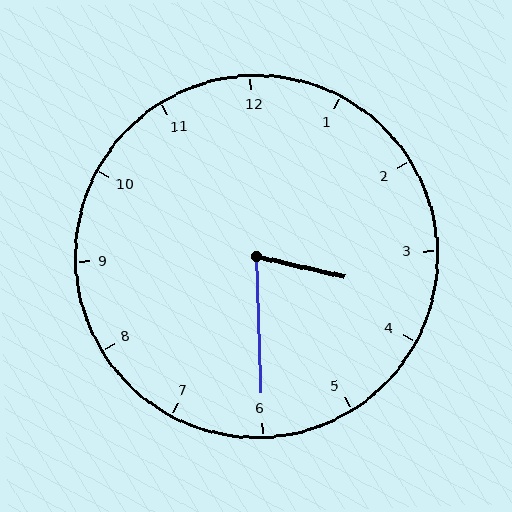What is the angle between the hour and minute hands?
Approximately 75 degrees.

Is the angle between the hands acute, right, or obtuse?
It is acute.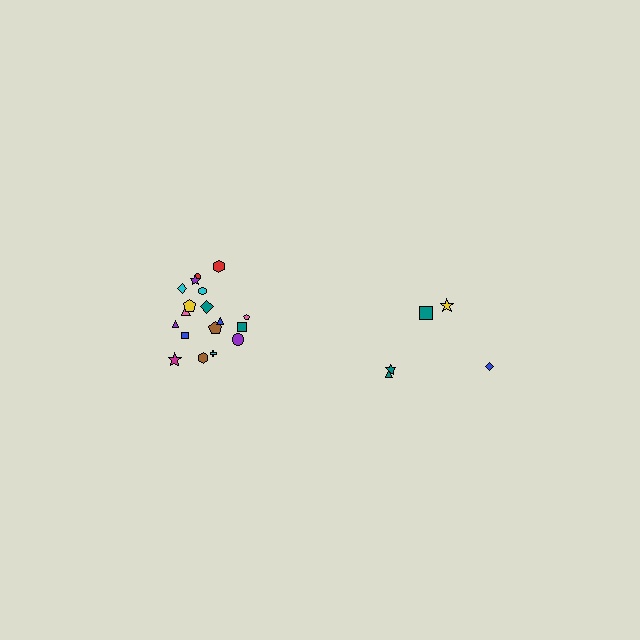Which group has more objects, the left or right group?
The left group.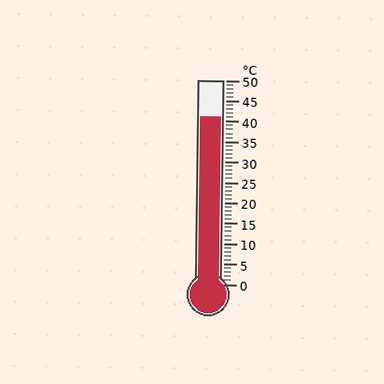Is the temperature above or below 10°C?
The temperature is above 10°C.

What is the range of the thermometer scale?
The thermometer scale ranges from 0°C to 50°C.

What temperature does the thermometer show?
The thermometer shows approximately 41°C.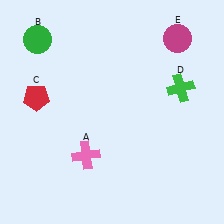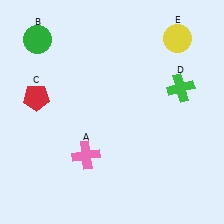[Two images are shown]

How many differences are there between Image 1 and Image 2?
There is 1 difference between the two images.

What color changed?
The circle (E) changed from magenta in Image 1 to yellow in Image 2.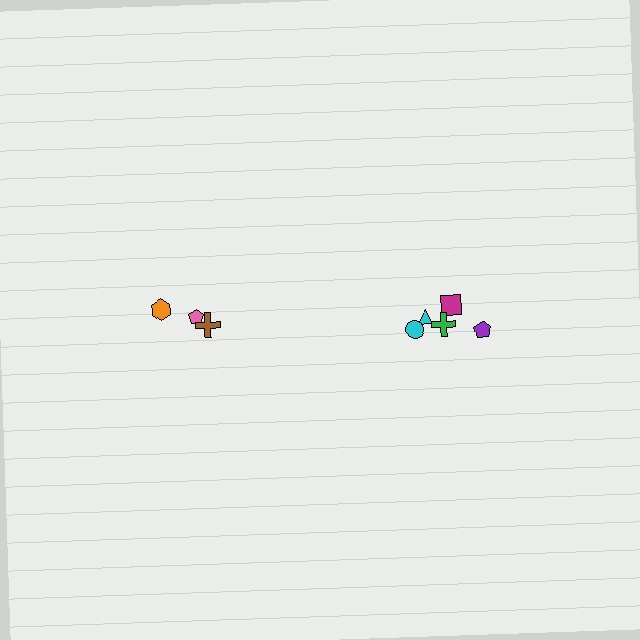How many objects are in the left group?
There are 3 objects.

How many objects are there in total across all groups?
There are 8 objects.